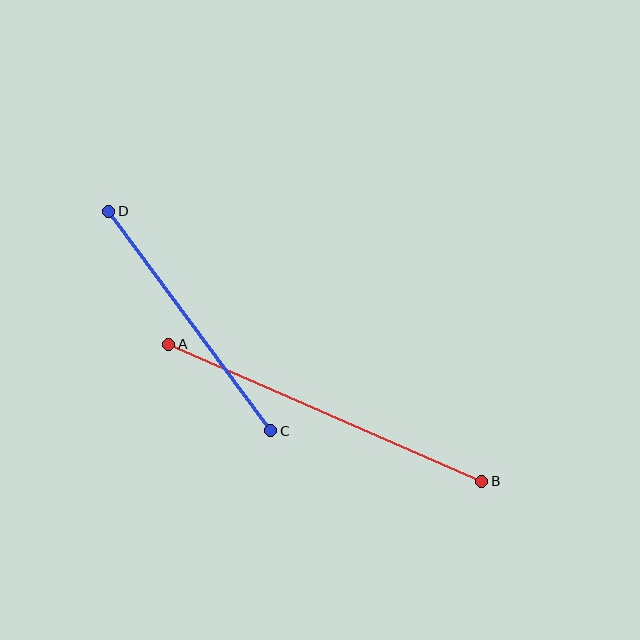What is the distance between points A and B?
The distance is approximately 341 pixels.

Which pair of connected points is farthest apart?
Points A and B are farthest apart.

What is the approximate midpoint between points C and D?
The midpoint is at approximately (190, 321) pixels.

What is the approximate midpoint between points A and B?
The midpoint is at approximately (325, 413) pixels.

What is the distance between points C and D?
The distance is approximately 273 pixels.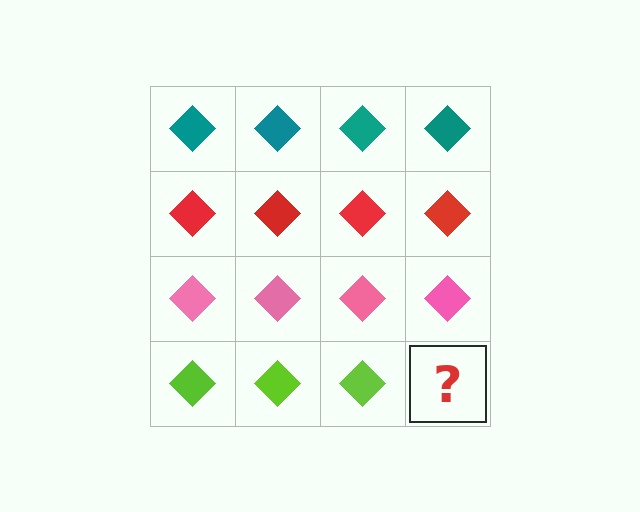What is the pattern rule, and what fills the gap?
The rule is that each row has a consistent color. The gap should be filled with a lime diamond.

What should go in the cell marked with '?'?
The missing cell should contain a lime diamond.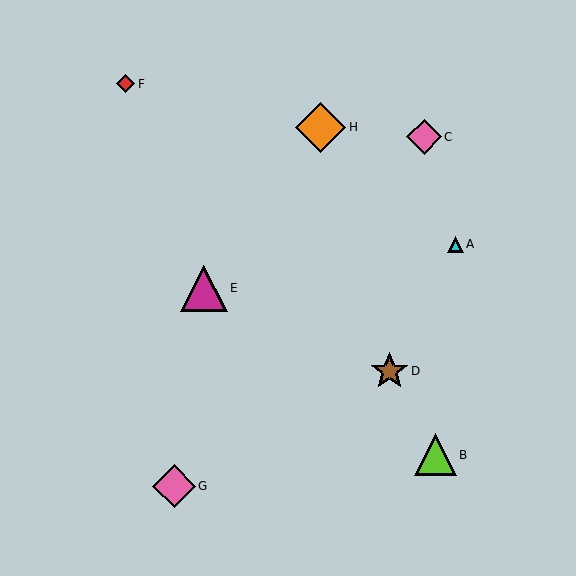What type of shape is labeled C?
Shape C is a pink diamond.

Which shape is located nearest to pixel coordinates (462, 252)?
The cyan triangle (labeled A) at (455, 244) is nearest to that location.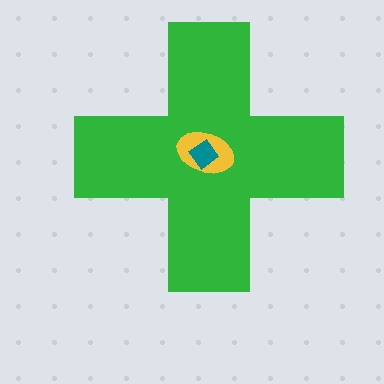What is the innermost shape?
The teal diamond.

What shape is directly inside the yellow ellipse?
The teal diamond.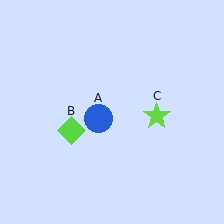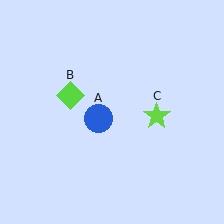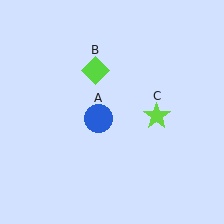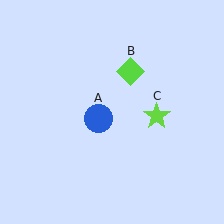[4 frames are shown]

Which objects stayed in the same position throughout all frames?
Blue circle (object A) and lime star (object C) remained stationary.